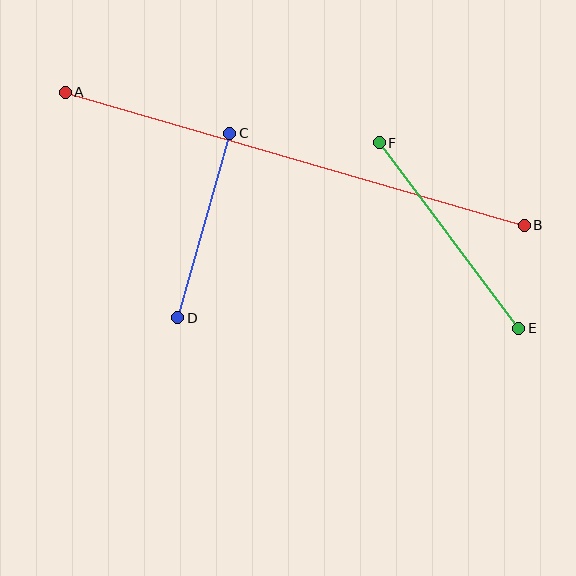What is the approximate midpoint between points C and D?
The midpoint is at approximately (204, 226) pixels.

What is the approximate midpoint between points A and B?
The midpoint is at approximately (295, 159) pixels.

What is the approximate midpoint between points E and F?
The midpoint is at approximately (449, 236) pixels.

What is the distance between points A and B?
The distance is approximately 478 pixels.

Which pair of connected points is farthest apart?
Points A and B are farthest apart.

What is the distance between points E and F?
The distance is approximately 232 pixels.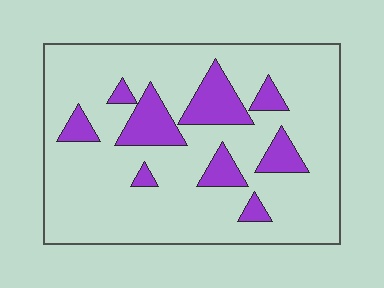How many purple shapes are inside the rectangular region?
9.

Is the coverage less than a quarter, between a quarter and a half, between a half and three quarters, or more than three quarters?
Less than a quarter.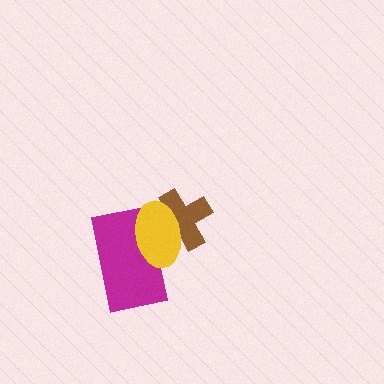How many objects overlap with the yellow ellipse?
2 objects overlap with the yellow ellipse.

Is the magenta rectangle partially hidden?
Yes, it is partially covered by another shape.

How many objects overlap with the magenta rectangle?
2 objects overlap with the magenta rectangle.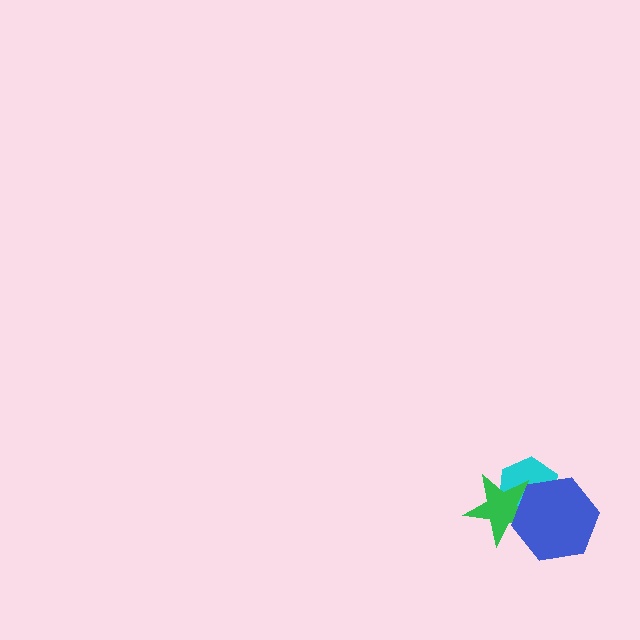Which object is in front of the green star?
The blue hexagon is in front of the green star.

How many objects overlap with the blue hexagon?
2 objects overlap with the blue hexagon.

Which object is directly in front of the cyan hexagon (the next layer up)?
The green star is directly in front of the cyan hexagon.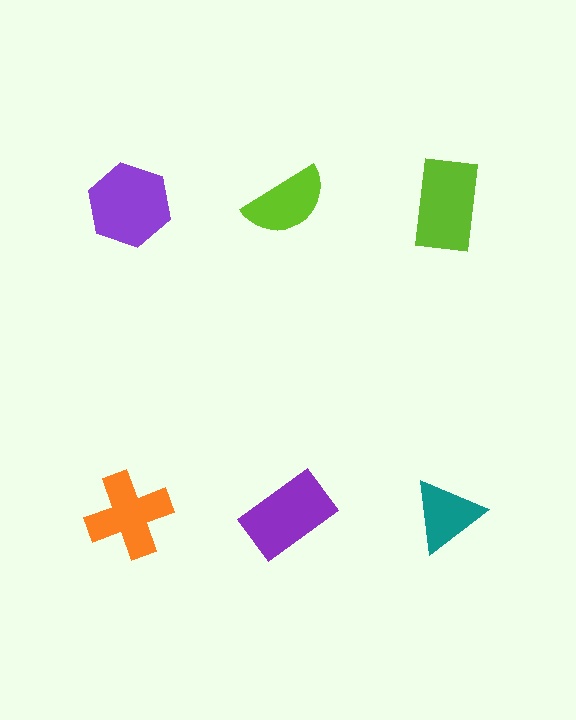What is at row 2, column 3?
A teal triangle.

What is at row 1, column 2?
A lime semicircle.